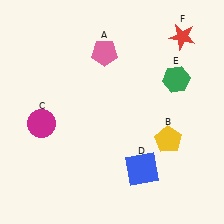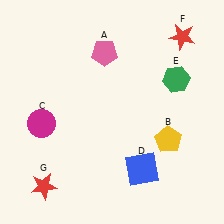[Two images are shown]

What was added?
A red star (G) was added in Image 2.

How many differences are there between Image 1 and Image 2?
There is 1 difference between the two images.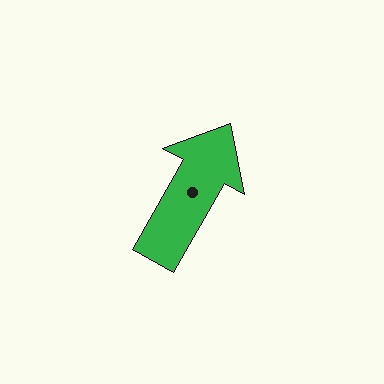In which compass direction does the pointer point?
Northeast.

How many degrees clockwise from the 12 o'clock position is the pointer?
Approximately 29 degrees.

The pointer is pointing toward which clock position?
Roughly 1 o'clock.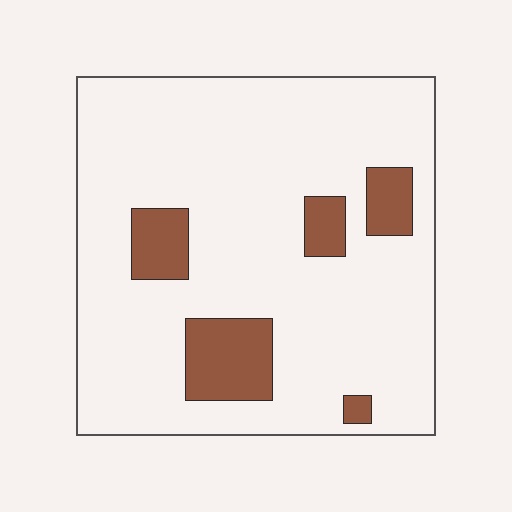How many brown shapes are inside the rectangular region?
5.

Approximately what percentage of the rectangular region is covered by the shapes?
Approximately 15%.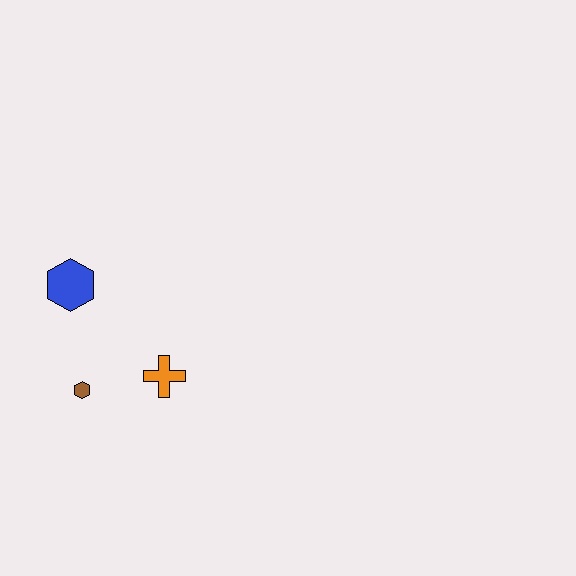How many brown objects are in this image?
There is 1 brown object.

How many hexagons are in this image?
There are 2 hexagons.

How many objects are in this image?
There are 3 objects.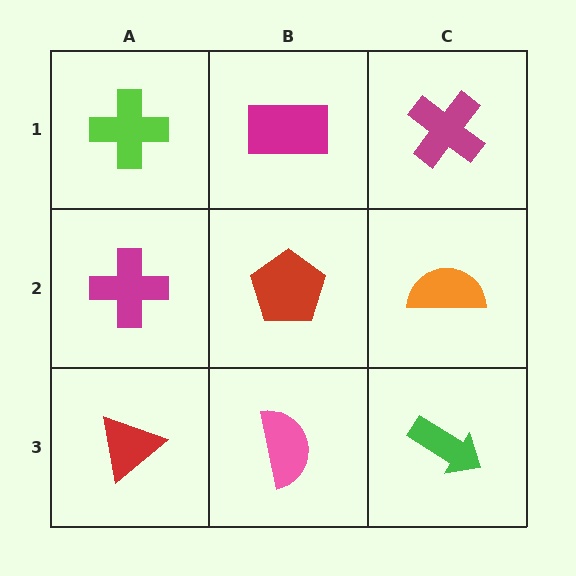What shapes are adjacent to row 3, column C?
An orange semicircle (row 2, column C), a pink semicircle (row 3, column B).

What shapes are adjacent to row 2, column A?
A lime cross (row 1, column A), a red triangle (row 3, column A), a red pentagon (row 2, column B).